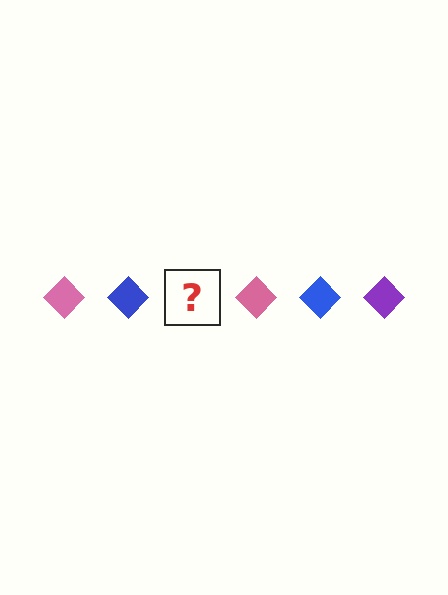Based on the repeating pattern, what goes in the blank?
The blank should be a purple diamond.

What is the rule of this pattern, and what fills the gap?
The rule is that the pattern cycles through pink, blue, purple diamonds. The gap should be filled with a purple diamond.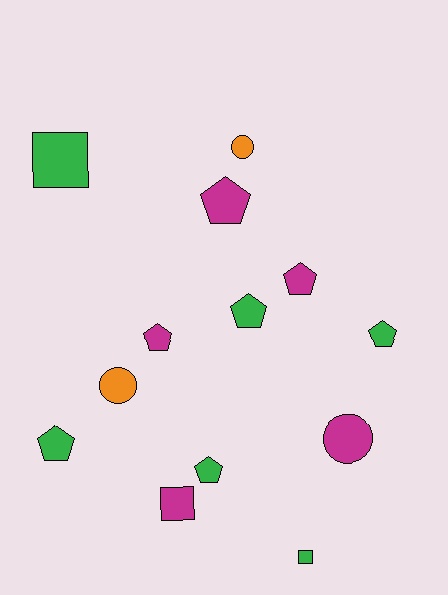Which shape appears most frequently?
Pentagon, with 7 objects.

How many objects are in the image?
There are 13 objects.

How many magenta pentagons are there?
There are 3 magenta pentagons.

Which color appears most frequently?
Green, with 6 objects.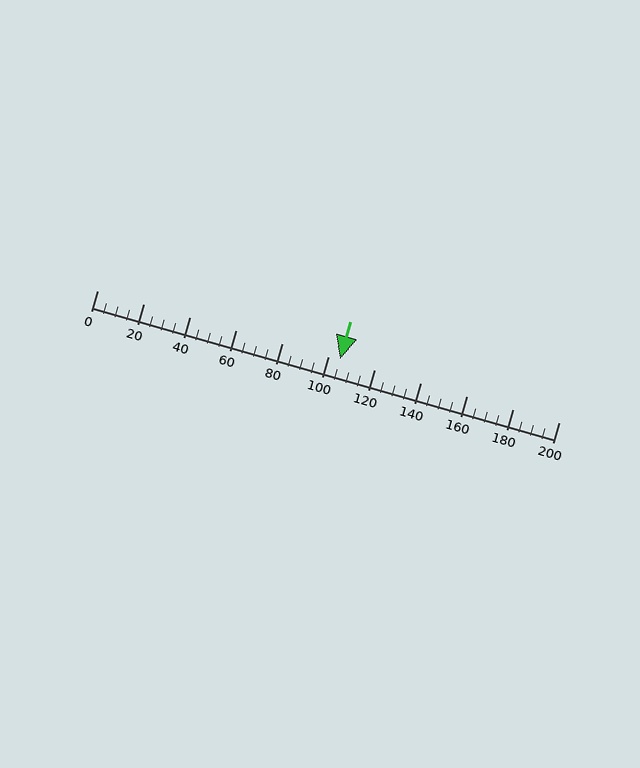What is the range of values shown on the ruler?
The ruler shows values from 0 to 200.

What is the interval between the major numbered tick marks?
The major tick marks are spaced 20 units apart.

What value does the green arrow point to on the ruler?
The green arrow points to approximately 105.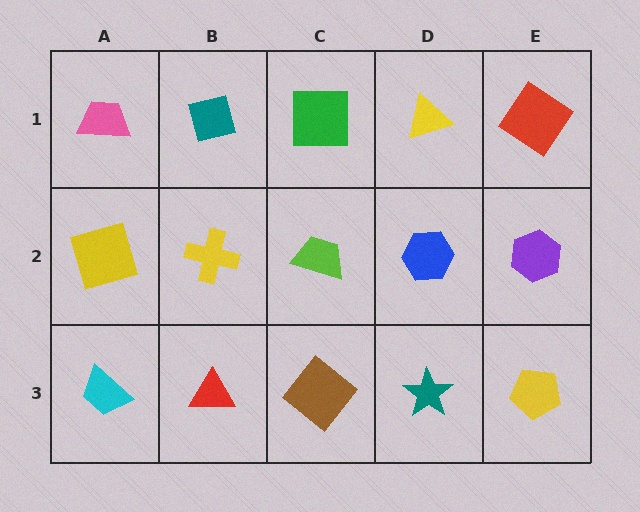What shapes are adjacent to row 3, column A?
A yellow square (row 2, column A), a red triangle (row 3, column B).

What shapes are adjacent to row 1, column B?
A yellow cross (row 2, column B), a pink trapezoid (row 1, column A), a green square (row 1, column C).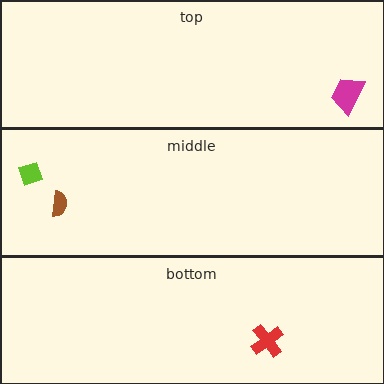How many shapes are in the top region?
1.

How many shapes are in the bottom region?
1.